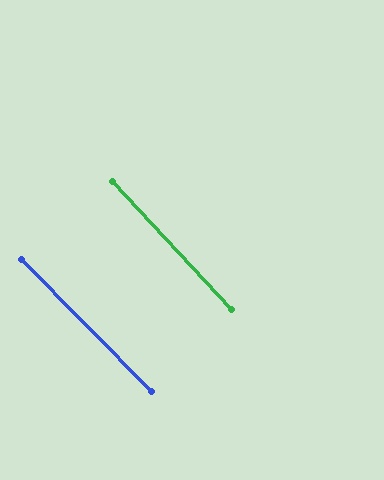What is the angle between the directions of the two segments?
Approximately 2 degrees.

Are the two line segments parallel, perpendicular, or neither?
Parallel — their directions differ by only 1.6°.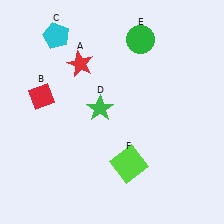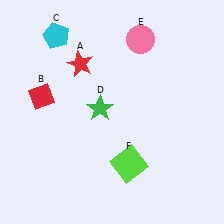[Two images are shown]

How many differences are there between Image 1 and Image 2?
There is 1 difference between the two images.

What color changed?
The circle (E) changed from green in Image 1 to pink in Image 2.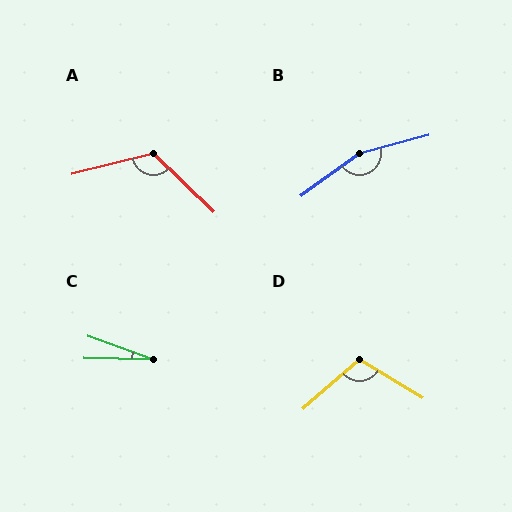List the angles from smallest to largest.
C (19°), D (107°), A (122°), B (159°).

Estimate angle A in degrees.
Approximately 122 degrees.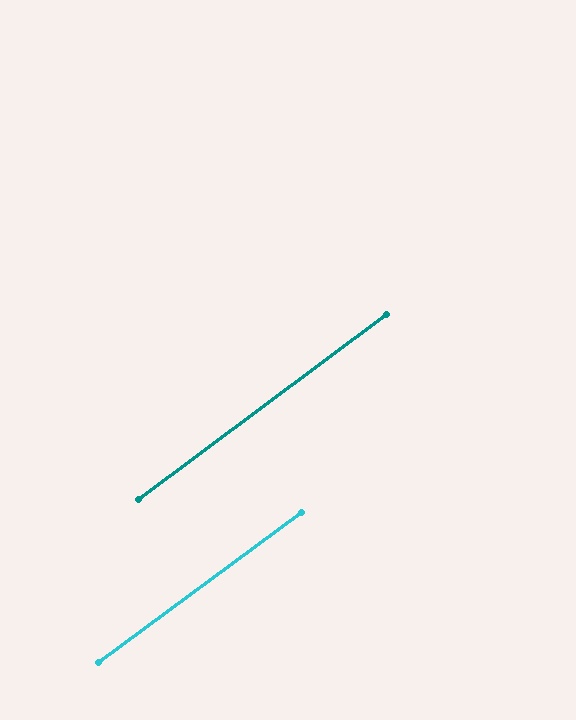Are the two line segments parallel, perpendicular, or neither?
Parallel — their directions differ by only 0.1°.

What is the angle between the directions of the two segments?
Approximately 0 degrees.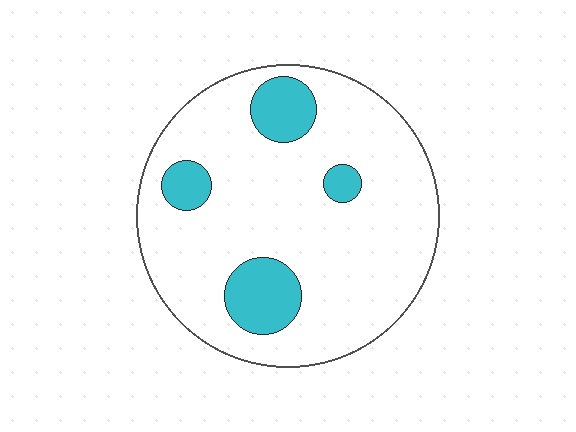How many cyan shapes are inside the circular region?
4.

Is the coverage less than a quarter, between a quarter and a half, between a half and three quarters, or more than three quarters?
Less than a quarter.